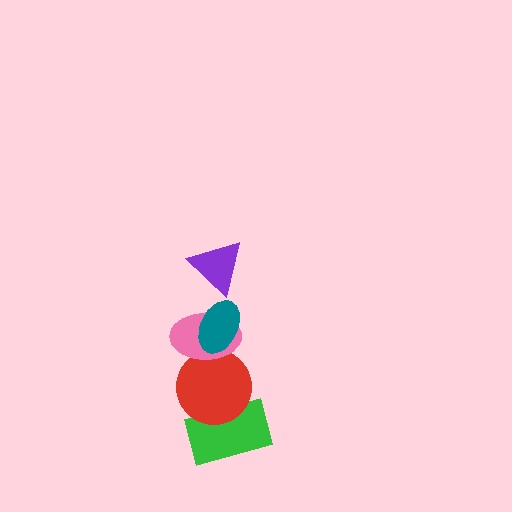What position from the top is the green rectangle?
The green rectangle is 5th from the top.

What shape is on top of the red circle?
The pink ellipse is on top of the red circle.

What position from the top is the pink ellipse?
The pink ellipse is 3rd from the top.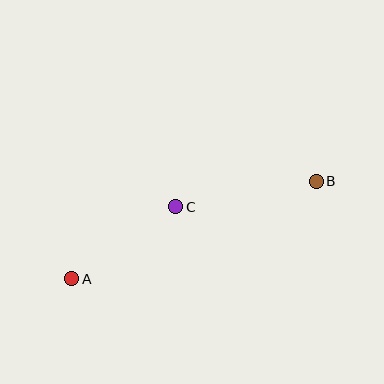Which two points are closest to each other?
Points A and C are closest to each other.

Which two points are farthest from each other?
Points A and B are farthest from each other.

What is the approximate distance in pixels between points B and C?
The distance between B and C is approximately 143 pixels.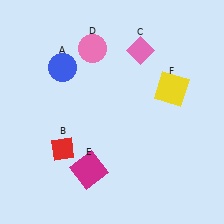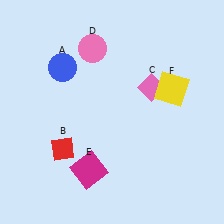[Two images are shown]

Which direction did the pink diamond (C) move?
The pink diamond (C) moved down.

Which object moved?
The pink diamond (C) moved down.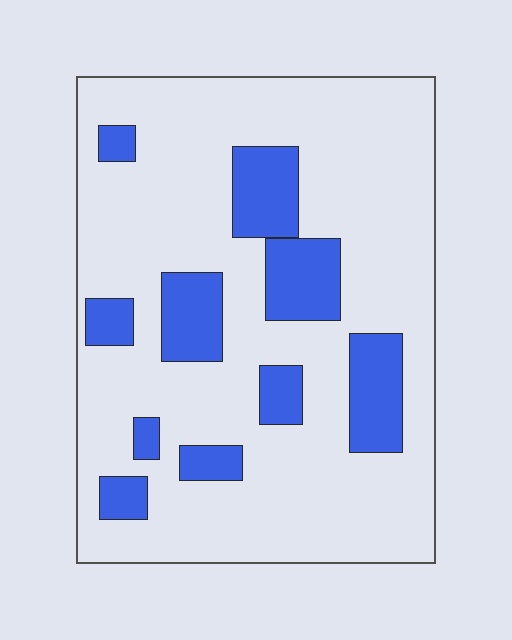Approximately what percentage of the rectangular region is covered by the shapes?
Approximately 20%.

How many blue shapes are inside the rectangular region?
10.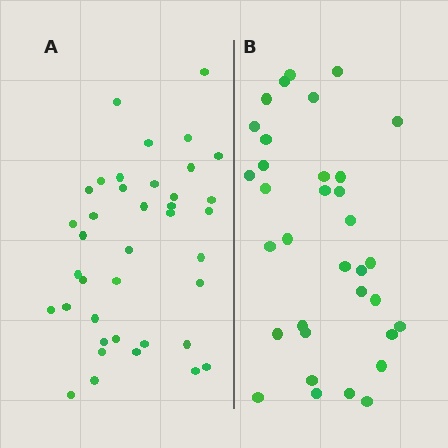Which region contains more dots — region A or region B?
Region A (the left region) has more dots.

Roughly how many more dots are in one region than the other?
Region A has about 5 more dots than region B.